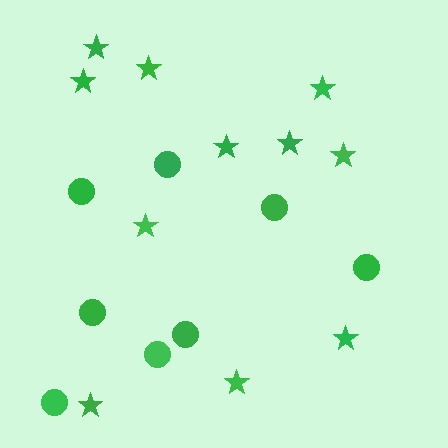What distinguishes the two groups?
There are 2 groups: one group of stars (11) and one group of circles (8).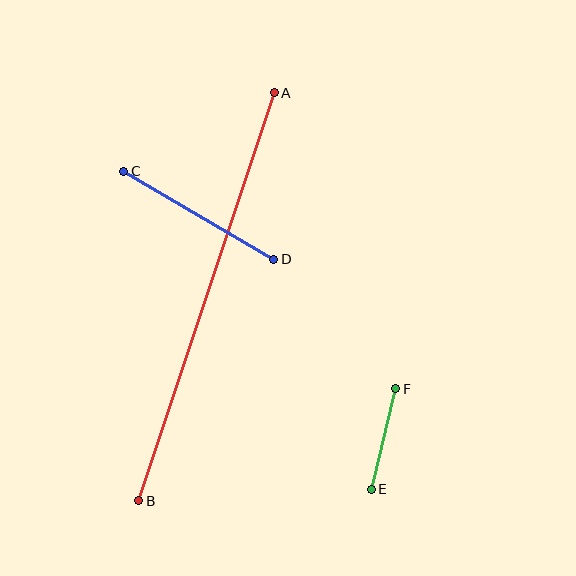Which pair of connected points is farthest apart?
Points A and B are farthest apart.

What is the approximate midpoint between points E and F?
The midpoint is at approximately (384, 439) pixels.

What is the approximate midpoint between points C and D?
The midpoint is at approximately (199, 215) pixels.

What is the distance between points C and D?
The distance is approximately 174 pixels.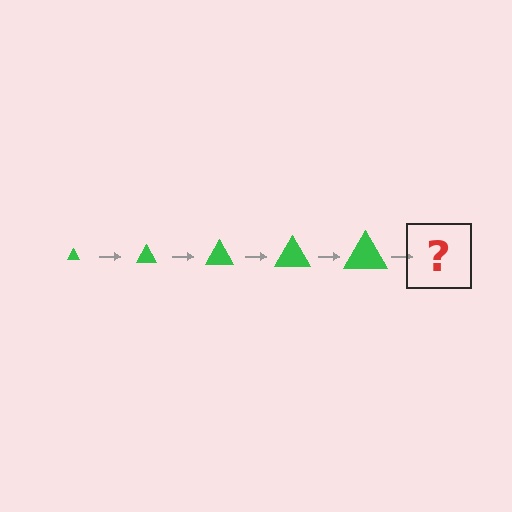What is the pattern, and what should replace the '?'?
The pattern is that the triangle gets progressively larger each step. The '?' should be a green triangle, larger than the previous one.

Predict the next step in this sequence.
The next step is a green triangle, larger than the previous one.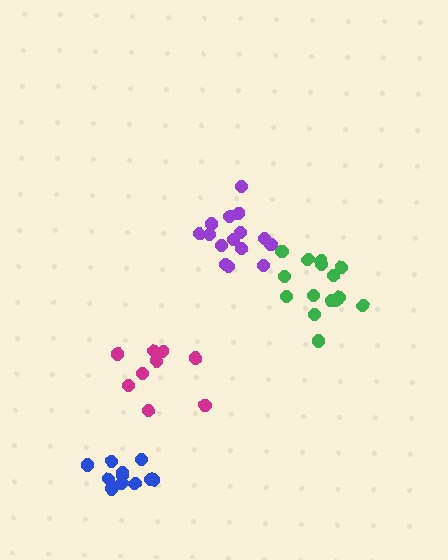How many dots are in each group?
Group 1: 15 dots, Group 2: 15 dots, Group 3: 12 dots, Group 4: 9 dots (51 total).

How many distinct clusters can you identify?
There are 4 distinct clusters.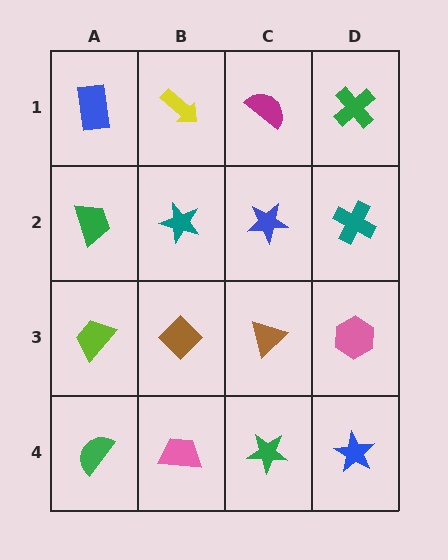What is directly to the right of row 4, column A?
A pink trapezoid.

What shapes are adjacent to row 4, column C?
A brown triangle (row 3, column C), a pink trapezoid (row 4, column B), a blue star (row 4, column D).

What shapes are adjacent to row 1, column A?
A green trapezoid (row 2, column A), a yellow arrow (row 1, column B).